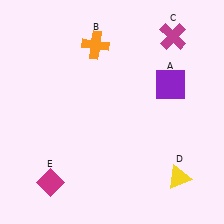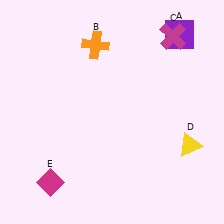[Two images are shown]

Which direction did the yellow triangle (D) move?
The yellow triangle (D) moved up.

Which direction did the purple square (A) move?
The purple square (A) moved up.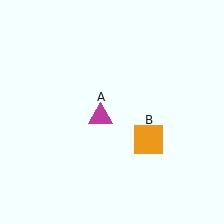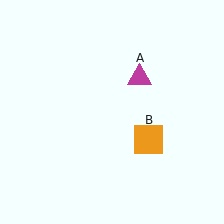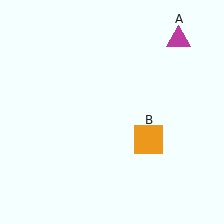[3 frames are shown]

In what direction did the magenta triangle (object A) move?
The magenta triangle (object A) moved up and to the right.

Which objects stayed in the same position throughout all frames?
Orange square (object B) remained stationary.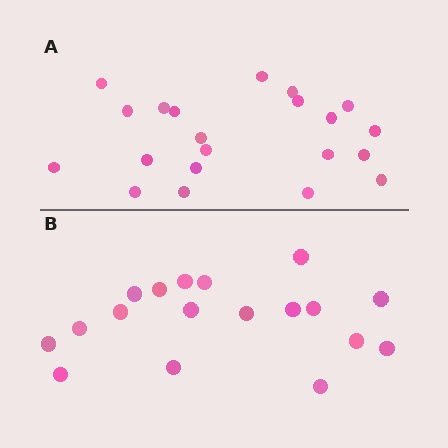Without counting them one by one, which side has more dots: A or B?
Region A (the top region) has more dots.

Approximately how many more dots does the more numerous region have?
Region A has just a few more — roughly 2 or 3 more dots than region B.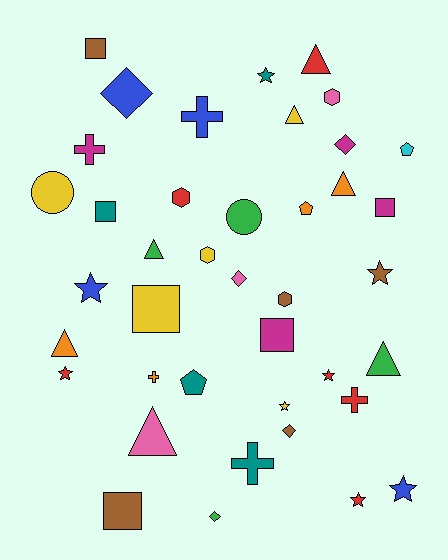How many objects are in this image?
There are 40 objects.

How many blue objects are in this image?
There are 4 blue objects.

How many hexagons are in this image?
There are 4 hexagons.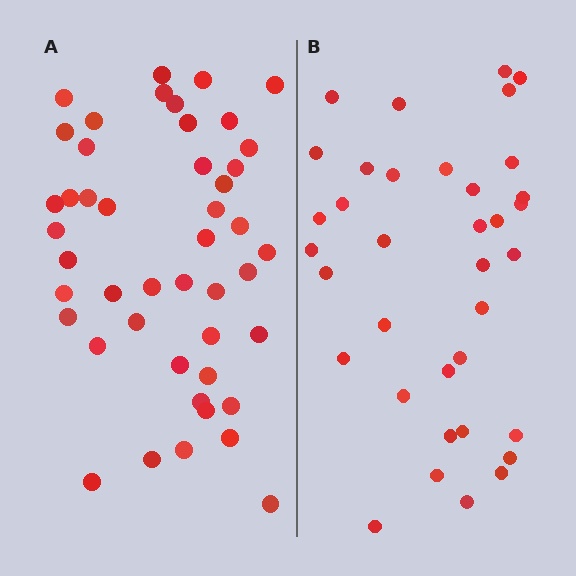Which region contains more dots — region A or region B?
Region A (the left region) has more dots.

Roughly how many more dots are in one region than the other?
Region A has roughly 10 or so more dots than region B.